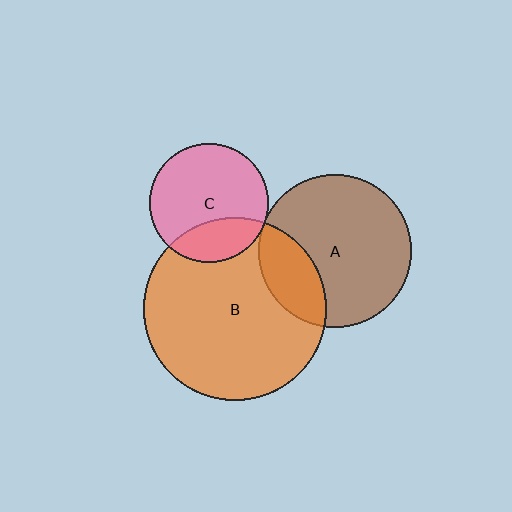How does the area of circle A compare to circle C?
Approximately 1.7 times.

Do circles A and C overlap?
Yes.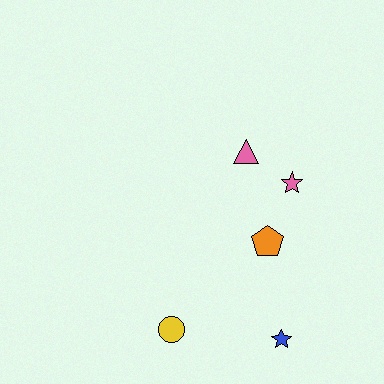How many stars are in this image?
There are 2 stars.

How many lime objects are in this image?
There are no lime objects.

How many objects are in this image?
There are 5 objects.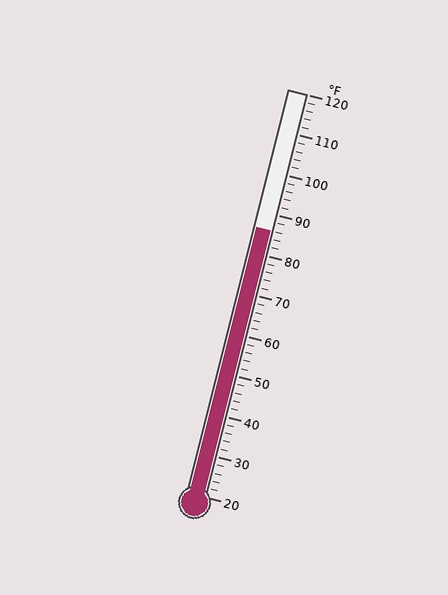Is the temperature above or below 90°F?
The temperature is below 90°F.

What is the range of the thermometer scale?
The thermometer scale ranges from 20°F to 120°F.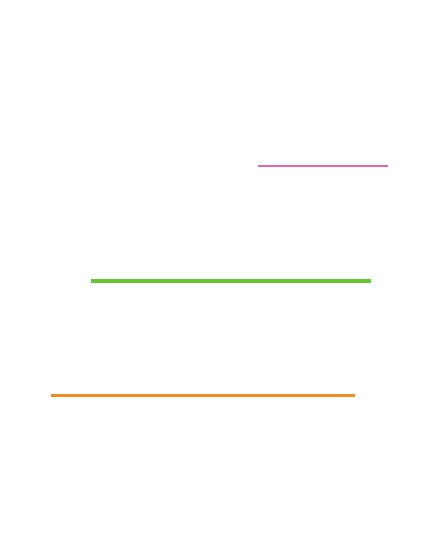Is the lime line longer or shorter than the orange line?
The orange line is longer than the lime line.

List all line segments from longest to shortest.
From longest to shortest: orange, lime, pink.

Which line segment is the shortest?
The pink line is the shortest at approximately 129 pixels.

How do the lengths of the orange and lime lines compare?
The orange and lime lines are approximately the same length.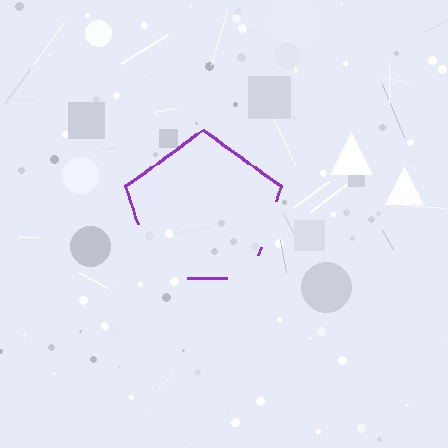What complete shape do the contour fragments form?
The contour fragments form a pentagon.